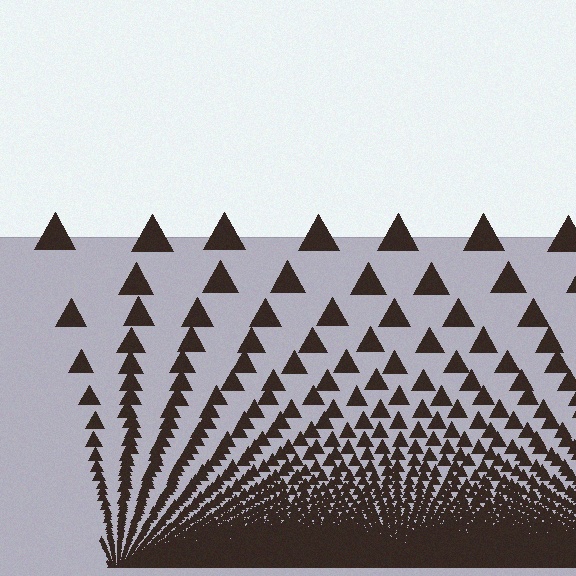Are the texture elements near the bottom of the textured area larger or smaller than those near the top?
Smaller. The gradient is inverted — elements near the bottom are smaller and denser.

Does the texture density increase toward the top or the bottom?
Density increases toward the bottom.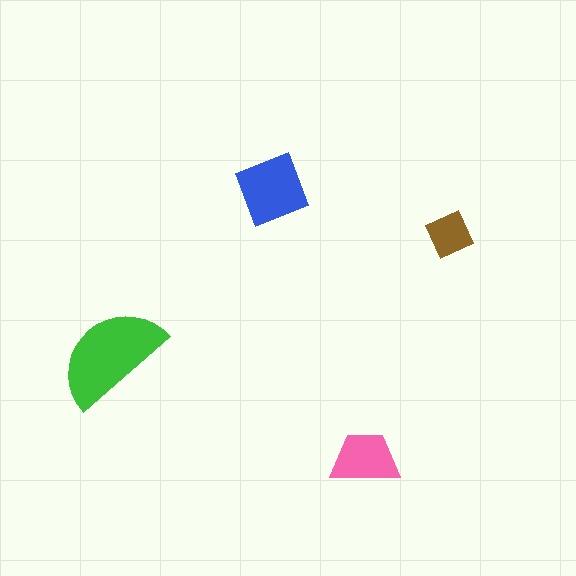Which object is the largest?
The green semicircle.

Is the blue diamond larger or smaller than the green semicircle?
Smaller.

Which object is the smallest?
The brown square.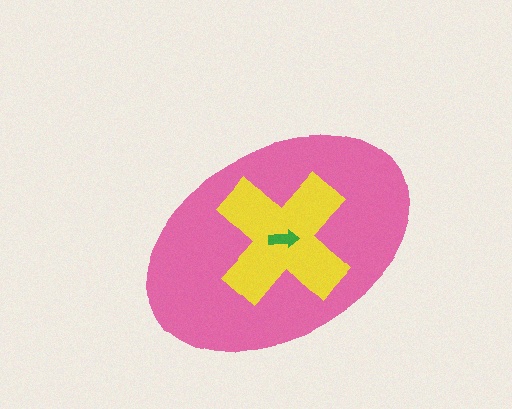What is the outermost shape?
The pink ellipse.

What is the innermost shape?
The green arrow.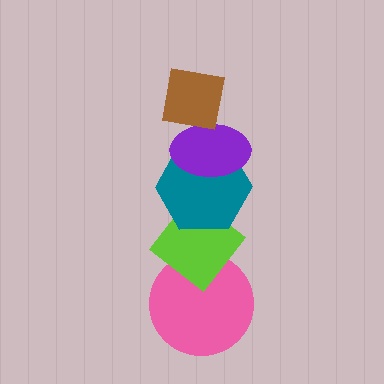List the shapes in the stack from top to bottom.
From top to bottom: the brown square, the purple ellipse, the teal hexagon, the lime diamond, the pink circle.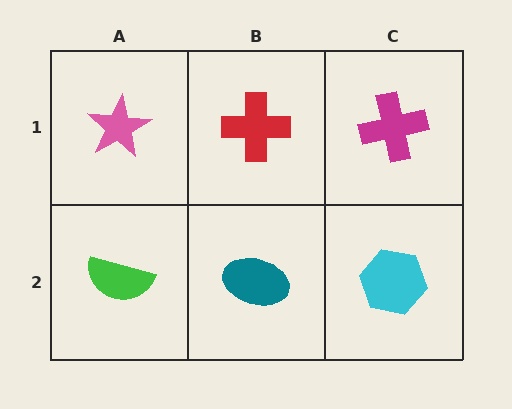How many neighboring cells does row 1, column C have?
2.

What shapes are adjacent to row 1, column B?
A teal ellipse (row 2, column B), a pink star (row 1, column A), a magenta cross (row 1, column C).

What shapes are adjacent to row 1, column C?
A cyan hexagon (row 2, column C), a red cross (row 1, column B).